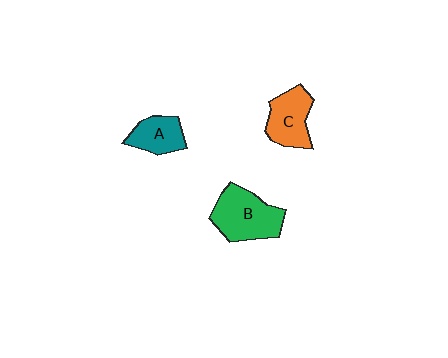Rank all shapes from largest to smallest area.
From largest to smallest: B (green), C (orange), A (teal).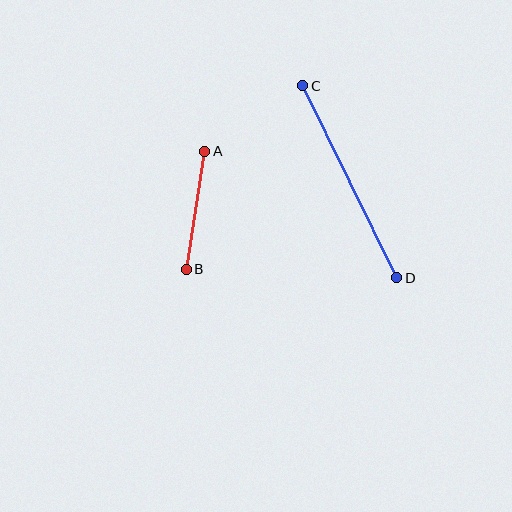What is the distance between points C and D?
The distance is approximately 214 pixels.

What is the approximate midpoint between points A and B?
The midpoint is at approximately (195, 210) pixels.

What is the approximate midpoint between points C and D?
The midpoint is at approximately (350, 182) pixels.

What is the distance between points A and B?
The distance is approximately 119 pixels.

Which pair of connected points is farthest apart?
Points C and D are farthest apart.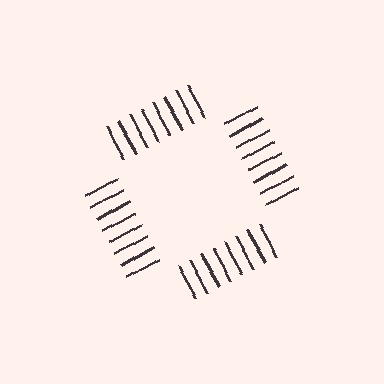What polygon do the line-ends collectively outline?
An illusory square — the line segments terminate on its edges but no continuous stroke is drawn.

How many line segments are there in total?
32 — 8 along each of the 4 edges.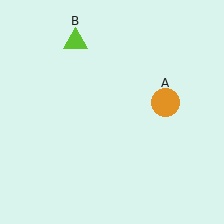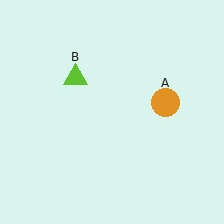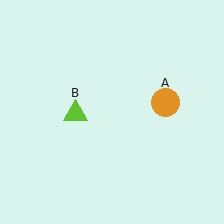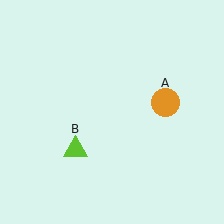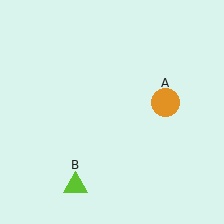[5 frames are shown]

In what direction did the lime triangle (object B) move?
The lime triangle (object B) moved down.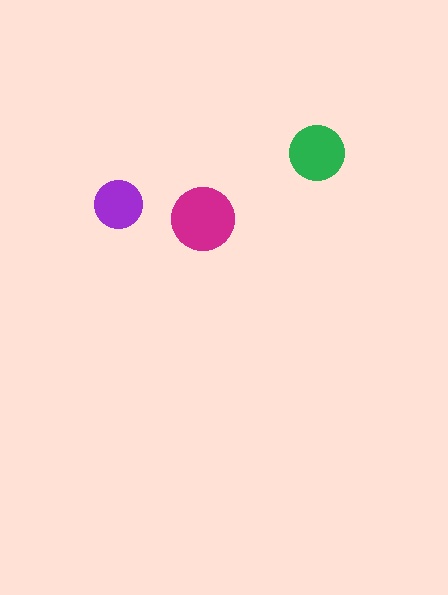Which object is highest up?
The green circle is topmost.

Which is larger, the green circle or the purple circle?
The green one.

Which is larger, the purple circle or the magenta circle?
The magenta one.